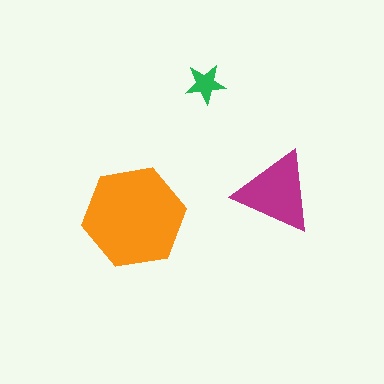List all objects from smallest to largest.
The green star, the magenta triangle, the orange hexagon.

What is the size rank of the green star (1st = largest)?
3rd.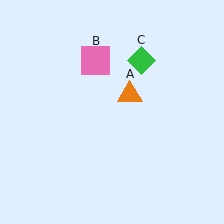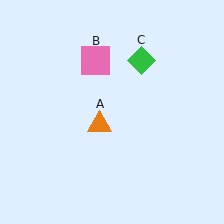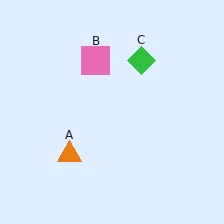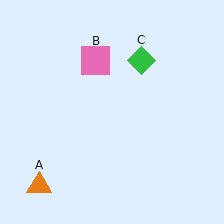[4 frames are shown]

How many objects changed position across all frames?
1 object changed position: orange triangle (object A).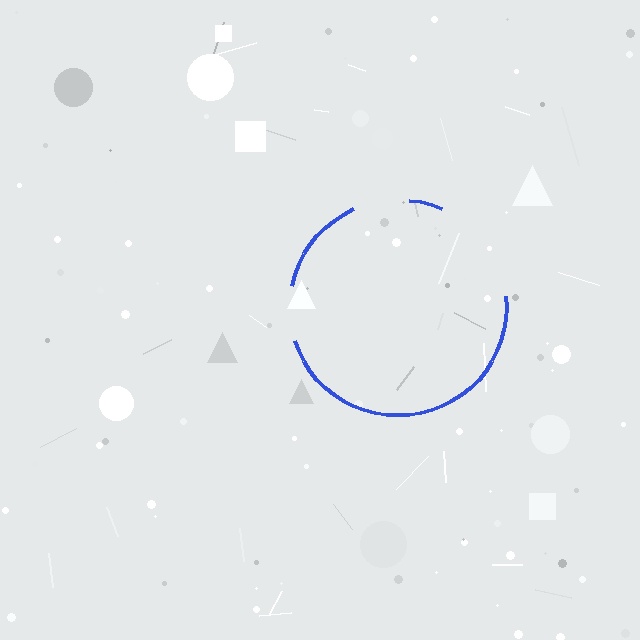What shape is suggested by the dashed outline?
The dashed outline suggests a circle.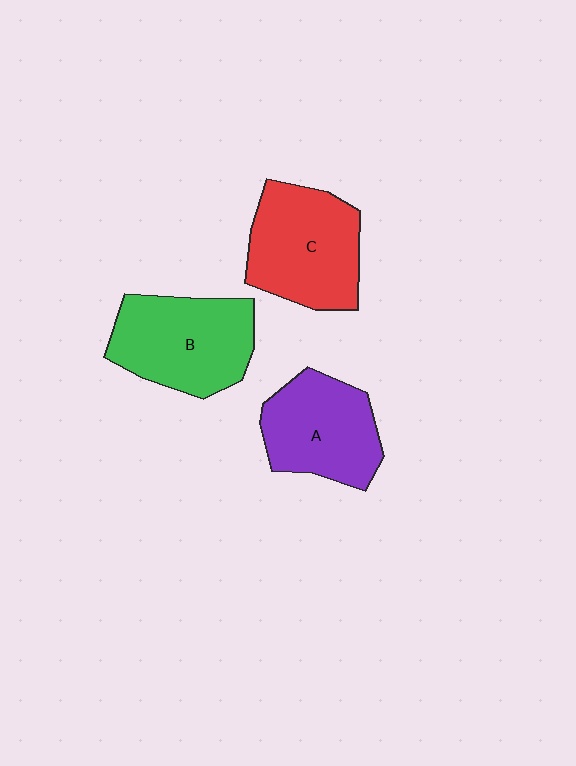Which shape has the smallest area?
Shape A (purple).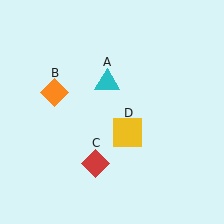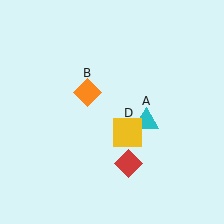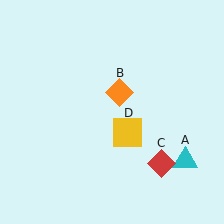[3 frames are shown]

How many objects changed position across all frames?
3 objects changed position: cyan triangle (object A), orange diamond (object B), red diamond (object C).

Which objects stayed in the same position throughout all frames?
Yellow square (object D) remained stationary.